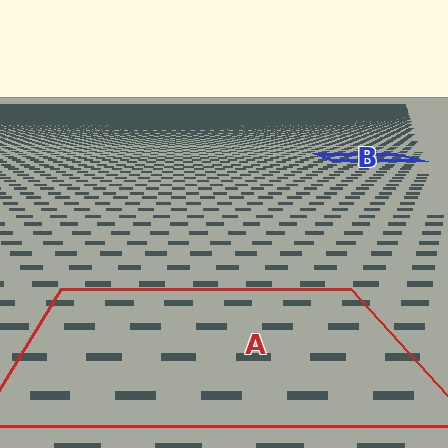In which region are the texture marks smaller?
The texture marks are smaller in region B, because it is farther away.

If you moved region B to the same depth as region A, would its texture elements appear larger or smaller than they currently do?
They would appear larger. At a closer depth, the same texture elements are projected at a bigger on-screen size.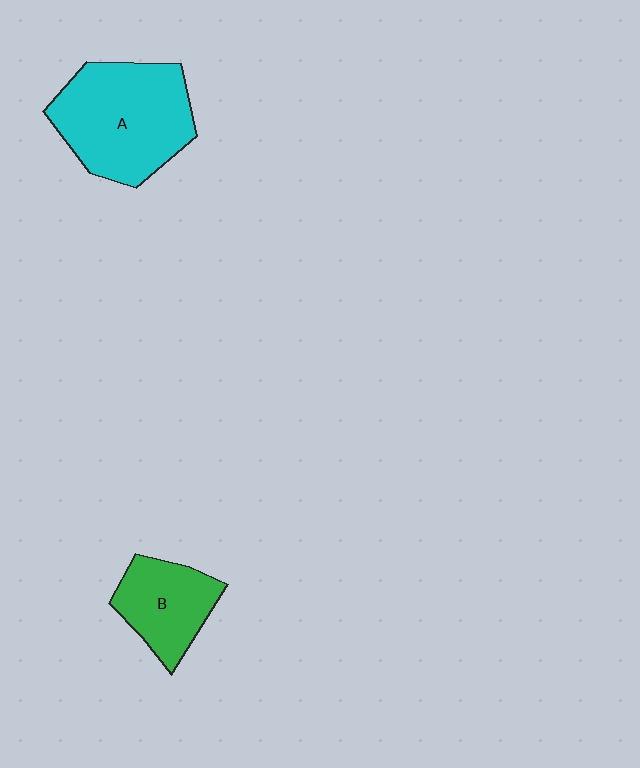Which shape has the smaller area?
Shape B (green).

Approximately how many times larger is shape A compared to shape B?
Approximately 1.8 times.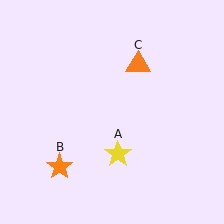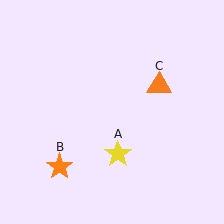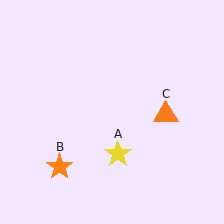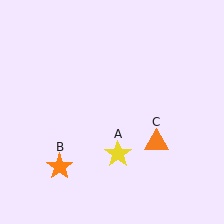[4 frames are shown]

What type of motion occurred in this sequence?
The orange triangle (object C) rotated clockwise around the center of the scene.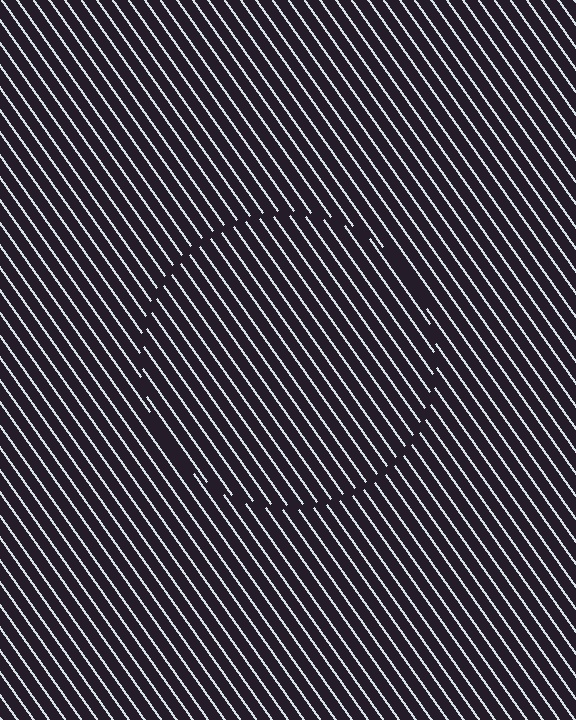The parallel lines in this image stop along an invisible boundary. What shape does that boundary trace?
An illusory circle. The interior of the shape contains the same grating, shifted by half a period — the contour is defined by the phase discontinuity where line-ends from the inner and outer gratings abut.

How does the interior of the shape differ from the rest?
The interior of the shape contains the same grating, shifted by half a period — the contour is defined by the phase discontinuity where line-ends from the inner and outer gratings abut.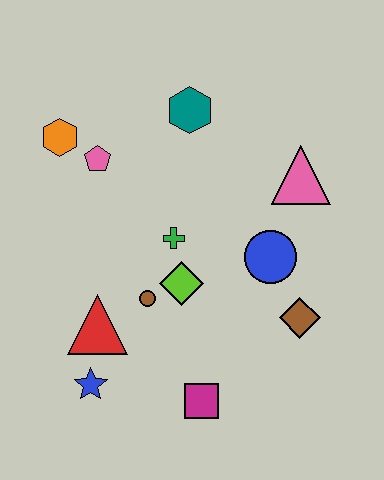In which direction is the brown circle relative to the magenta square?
The brown circle is above the magenta square.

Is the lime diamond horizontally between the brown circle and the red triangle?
No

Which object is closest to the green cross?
The lime diamond is closest to the green cross.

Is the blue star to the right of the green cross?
No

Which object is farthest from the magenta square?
The orange hexagon is farthest from the magenta square.